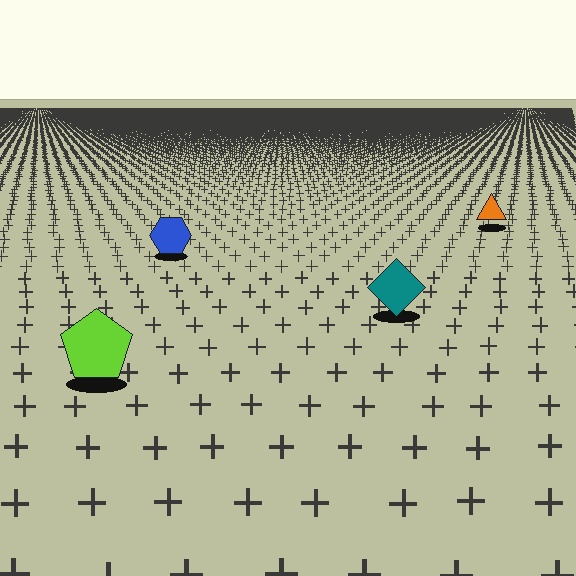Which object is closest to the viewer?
The lime pentagon is closest. The texture marks near it are larger and more spread out.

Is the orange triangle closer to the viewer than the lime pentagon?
No. The lime pentagon is closer — you can tell from the texture gradient: the ground texture is coarser near it.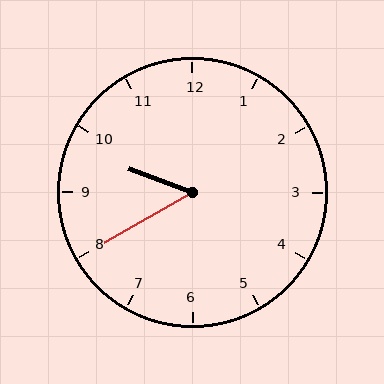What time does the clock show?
9:40.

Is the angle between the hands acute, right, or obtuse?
It is acute.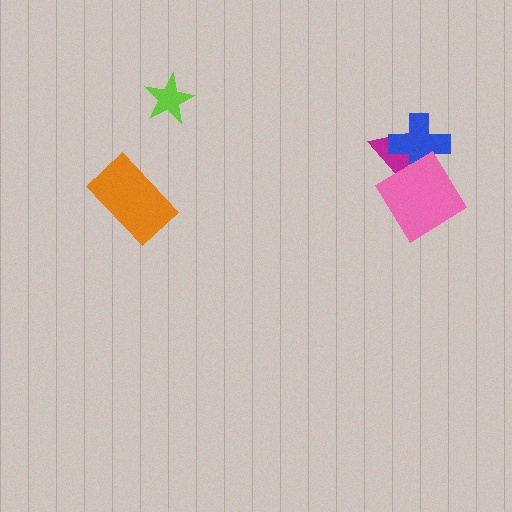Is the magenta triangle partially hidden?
Yes, it is partially covered by another shape.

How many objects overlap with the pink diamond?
2 objects overlap with the pink diamond.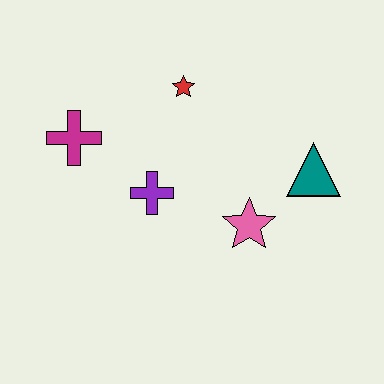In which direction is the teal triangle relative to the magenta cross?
The teal triangle is to the right of the magenta cross.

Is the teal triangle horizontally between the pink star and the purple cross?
No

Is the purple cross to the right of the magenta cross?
Yes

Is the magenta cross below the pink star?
No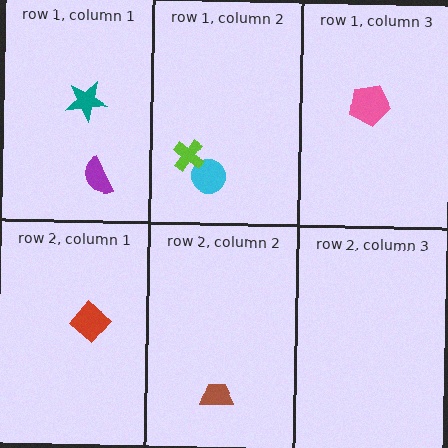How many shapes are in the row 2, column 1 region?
1.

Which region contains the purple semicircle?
The row 1, column 1 region.